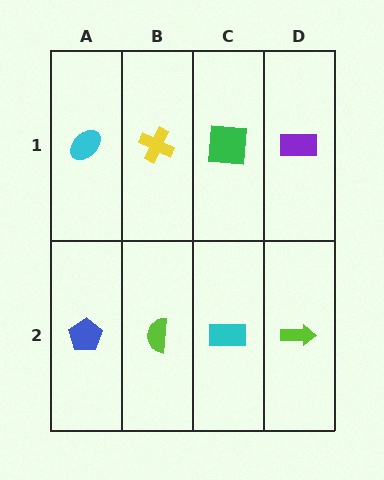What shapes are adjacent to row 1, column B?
A lime semicircle (row 2, column B), a cyan ellipse (row 1, column A), a green square (row 1, column C).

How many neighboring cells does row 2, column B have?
3.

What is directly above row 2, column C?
A green square.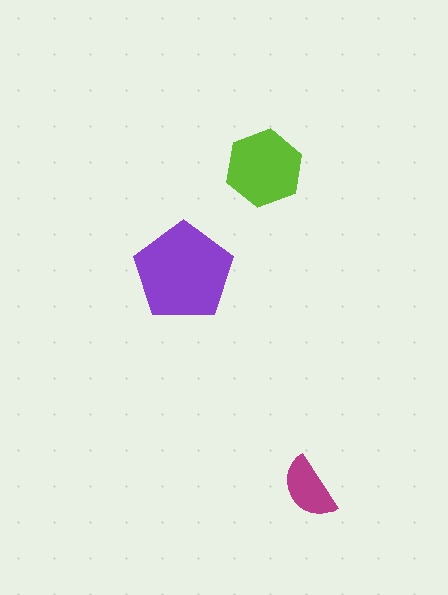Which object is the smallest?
The magenta semicircle.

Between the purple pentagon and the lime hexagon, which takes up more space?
The purple pentagon.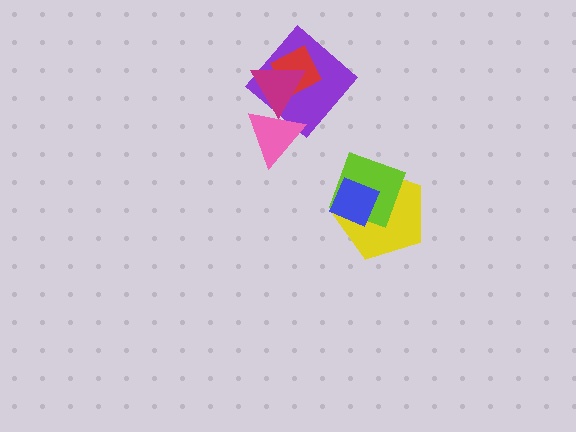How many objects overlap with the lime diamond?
2 objects overlap with the lime diamond.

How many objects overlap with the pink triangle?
2 objects overlap with the pink triangle.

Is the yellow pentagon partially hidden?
Yes, it is partially covered by another shape.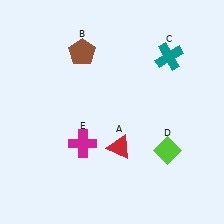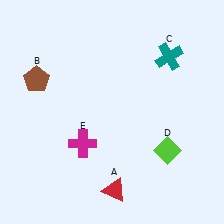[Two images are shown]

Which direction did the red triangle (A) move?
The red triangle (A) moved down.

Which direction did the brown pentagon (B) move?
The brown pentagon (B) moved left.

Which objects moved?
The objects that moved are: the red triangle (A), the brown pentagon (B).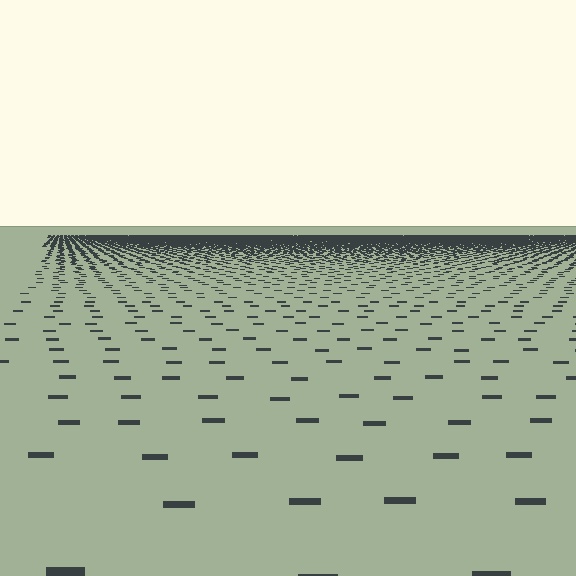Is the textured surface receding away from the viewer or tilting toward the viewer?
The surface is receding away from the viewer. Texture elements get smaller and denser toward the top.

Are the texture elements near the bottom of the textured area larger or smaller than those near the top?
Larger. Near the bottom, elements are closer to the viewer and appear at a bigger on-screen size.